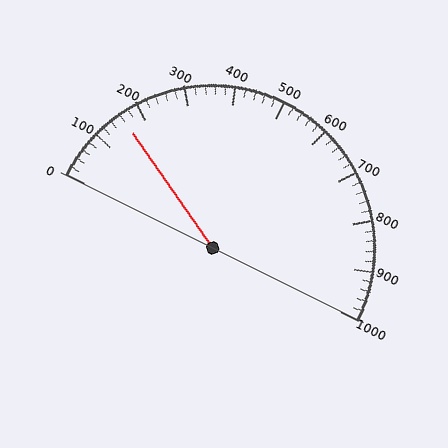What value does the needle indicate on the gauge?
The needle indicates approximately 160.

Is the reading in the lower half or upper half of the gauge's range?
The reading is in the lower half of the range (0 to 1000).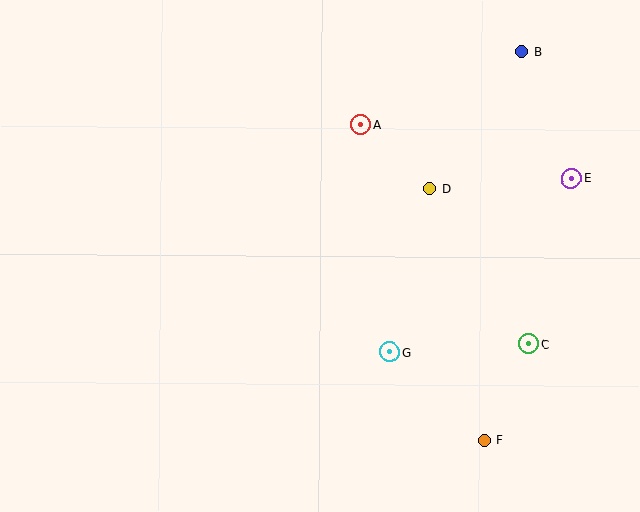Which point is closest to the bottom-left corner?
Point G is closest to the bottom-left corner.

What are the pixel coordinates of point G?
Point G is at (390, 352).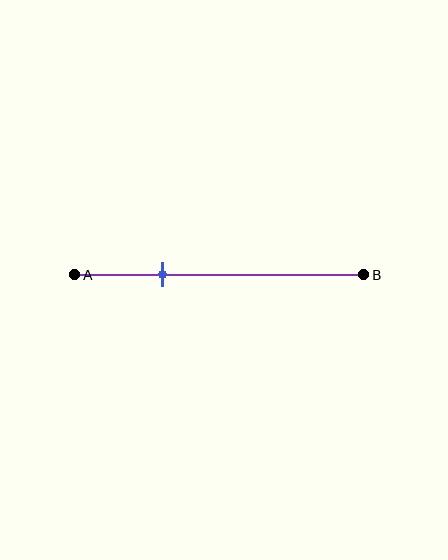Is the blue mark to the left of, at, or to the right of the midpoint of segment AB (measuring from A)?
The blue mark is to the left of the midpoint of segment AB.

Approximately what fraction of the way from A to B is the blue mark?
The blue mark is approximately 30% of the way from A to B.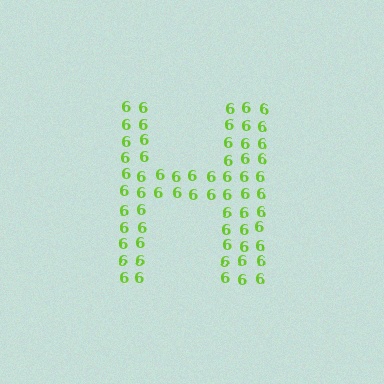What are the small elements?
The small elements are digit 6's.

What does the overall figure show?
The overall figure shows the letter H.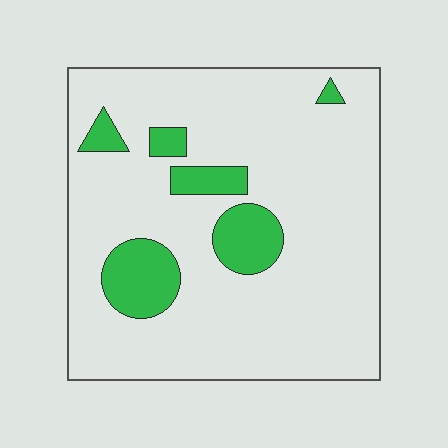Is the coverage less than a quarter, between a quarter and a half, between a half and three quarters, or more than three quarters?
Less than a quarter.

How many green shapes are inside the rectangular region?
6.